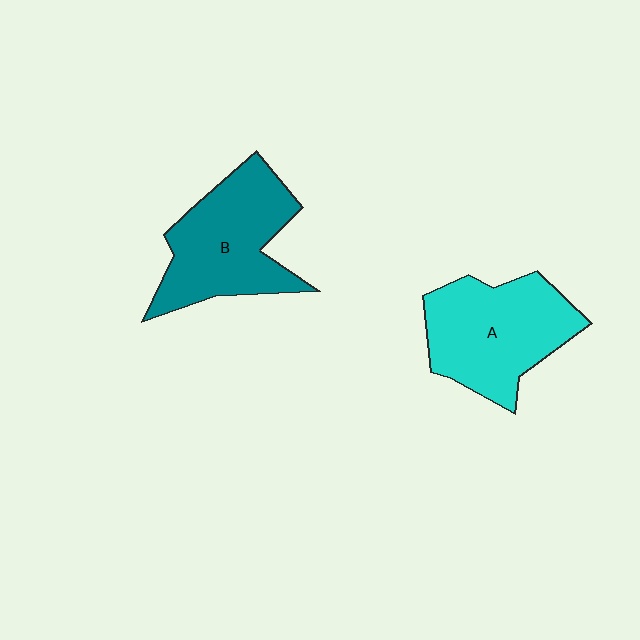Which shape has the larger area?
Shape A (cyan).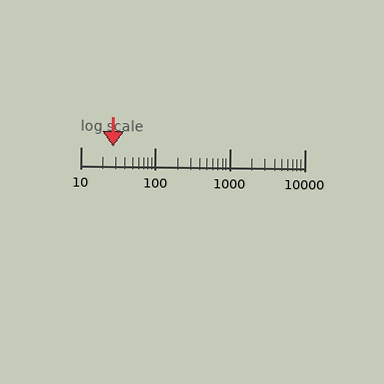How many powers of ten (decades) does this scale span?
The scale spans 3 decades, from 10 to 10000.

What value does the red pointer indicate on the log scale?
The pointer indicates approximately 27.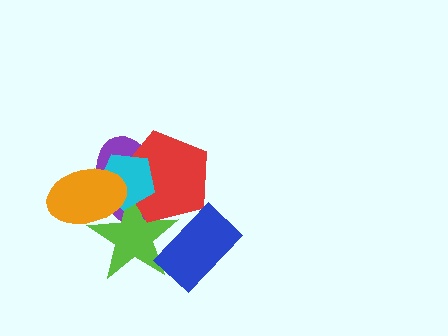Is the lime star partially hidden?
Yes, it is partially covered by another shape.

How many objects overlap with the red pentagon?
4 objects overlap with the red pentagon.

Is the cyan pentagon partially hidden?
Yes, it is partially covered by another shape.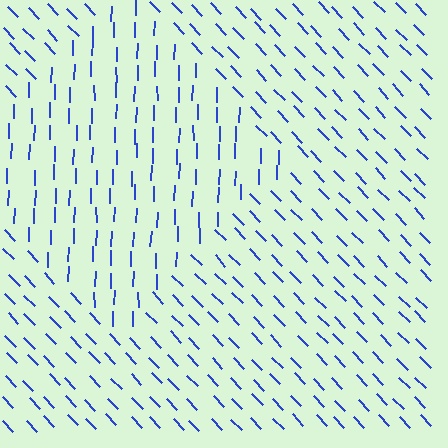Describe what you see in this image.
The image is filled with small blue line segments. A diamond region in the image has lines oriented differently from the surrounding lines, creating a visible texture boundary.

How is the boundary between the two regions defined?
The boundary is defined purely by a change in line orientation (approximately 45 degrees difference). All lines are the same color and thickness.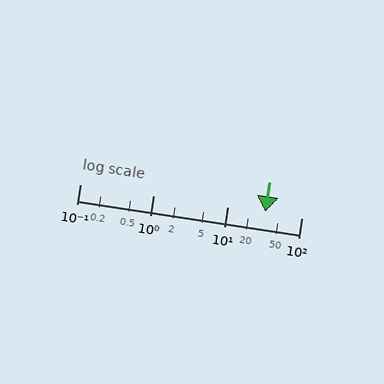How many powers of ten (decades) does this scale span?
The scale spans 3 decades, from 0.1 to 100.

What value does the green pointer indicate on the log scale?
The pointer indicates approximately 32.